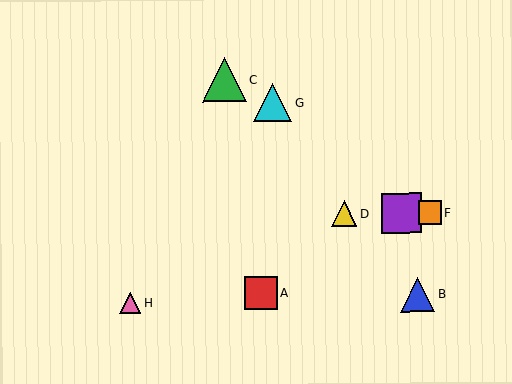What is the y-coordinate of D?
Object D is at y≈214.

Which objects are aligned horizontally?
Objects D, E, F are aligned horizontally.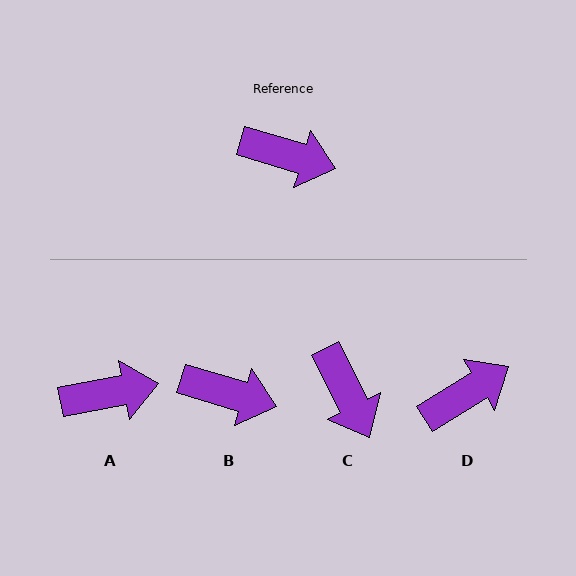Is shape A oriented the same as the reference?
No, it is off by about 27 degrees.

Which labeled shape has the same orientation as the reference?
B.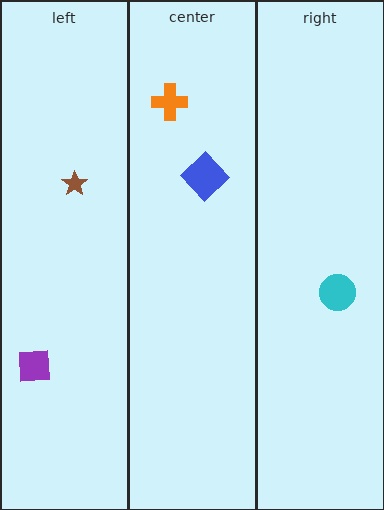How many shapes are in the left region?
2.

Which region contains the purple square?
The left region.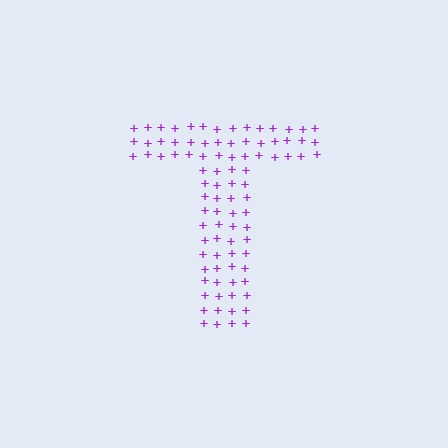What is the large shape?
The large shape is the letter T.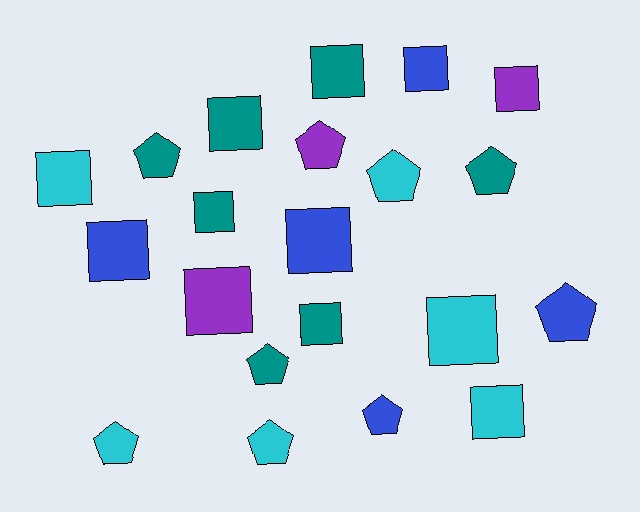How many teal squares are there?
There are 4 teal squares.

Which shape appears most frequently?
Square, with 12 objects.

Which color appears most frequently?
Teal, with 7 objects.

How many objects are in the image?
There are 21 objects.